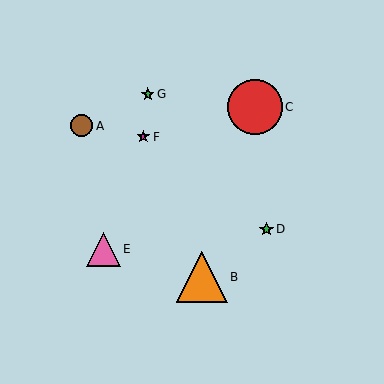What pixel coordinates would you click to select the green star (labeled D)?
Click at (266, 229) to select the green star D.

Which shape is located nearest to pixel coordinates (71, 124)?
The brown circle (labeled A) at (82, 126) is nearest to that location.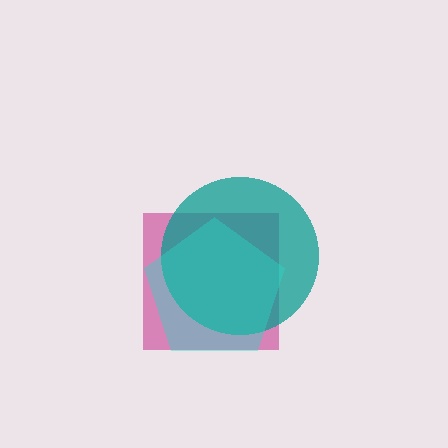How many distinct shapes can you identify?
There are 3 distinct shapes: a magenta square, a teal circle, a cyan pentagon.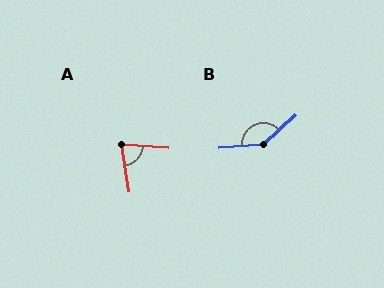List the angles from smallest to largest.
A (77°), B (143°).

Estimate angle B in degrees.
Approximately 143 degrees.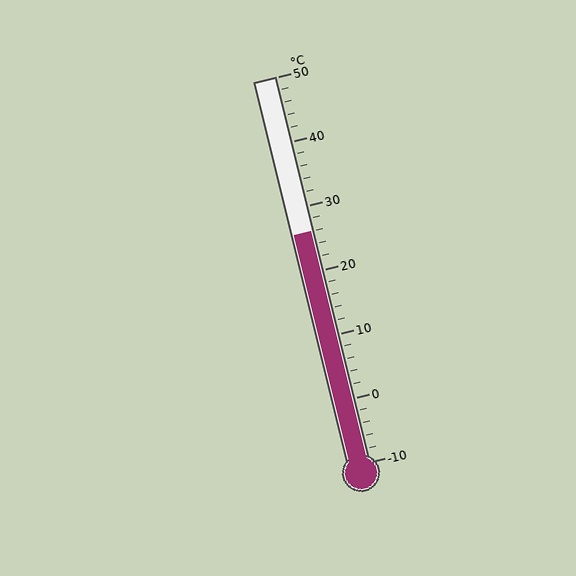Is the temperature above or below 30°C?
The temperature is below 30°C.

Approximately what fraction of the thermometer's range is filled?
The thermometer is filled to approximately 60% of its range.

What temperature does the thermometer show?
The thermometer shows approximately 26°C.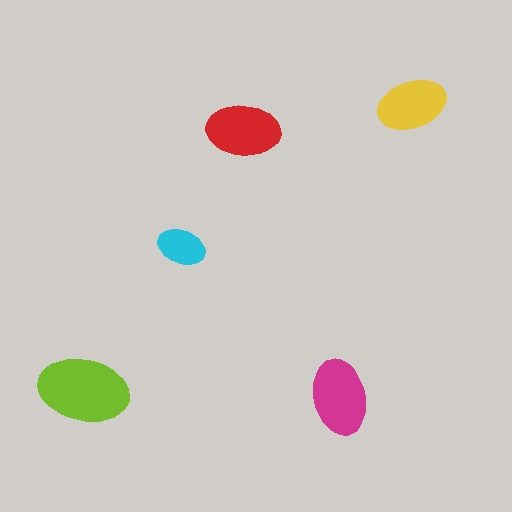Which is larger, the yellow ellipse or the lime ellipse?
The lime one.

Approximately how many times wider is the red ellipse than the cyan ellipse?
About 1.5 times wider.